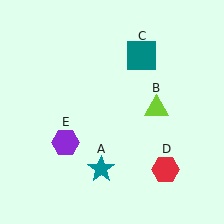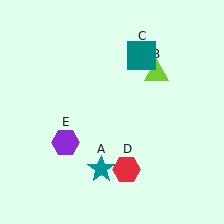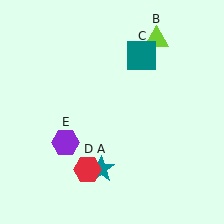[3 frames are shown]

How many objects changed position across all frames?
2 objects changed position: lime triangle (object B), red hexagon (object D).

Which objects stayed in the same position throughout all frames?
Teal star (object A) and teal square (object C) and purple hexagon (object E) remained stationary.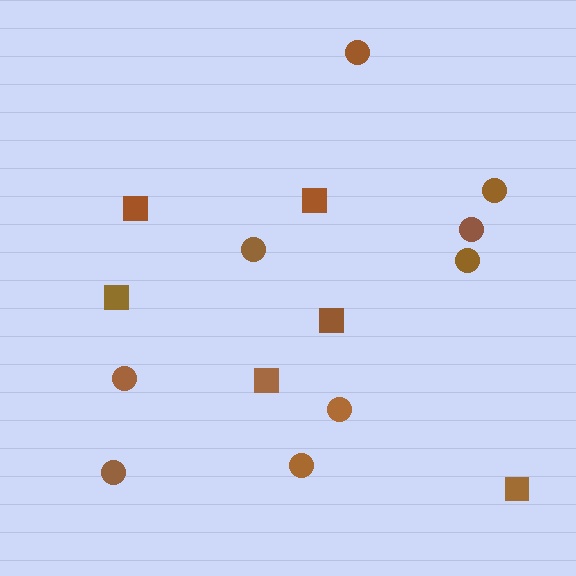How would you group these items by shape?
There are 2 groups: one group of squares (6) and one group of circles (9).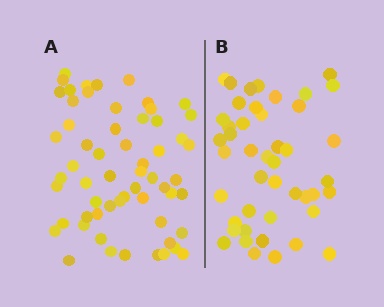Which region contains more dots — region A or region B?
Region A (the left region) has more dots.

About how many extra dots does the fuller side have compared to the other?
Region A has approximately 15 more dots than region B.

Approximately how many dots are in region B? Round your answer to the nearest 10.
About 40 dots. (The exact count is 45, which rounds to 40.)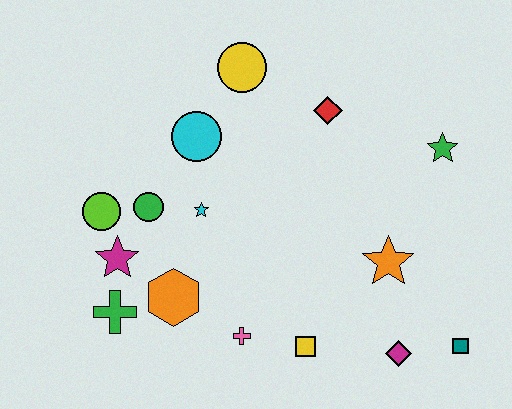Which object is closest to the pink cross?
The yellow square is closest to the pink cross.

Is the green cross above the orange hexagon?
No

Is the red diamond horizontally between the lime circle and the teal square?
Yes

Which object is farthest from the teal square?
The lime circle is farthest from the teal square.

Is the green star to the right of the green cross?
Yes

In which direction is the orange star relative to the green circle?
The orange star is to the right of the green circle.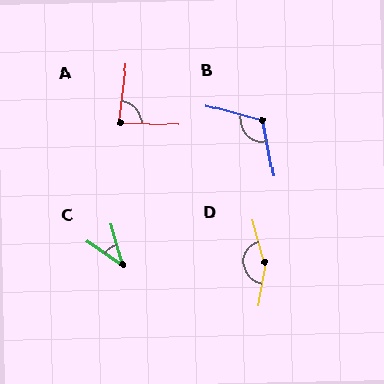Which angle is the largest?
D, at approximately 156 degrees.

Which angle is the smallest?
C, at approximately 39 degrees.